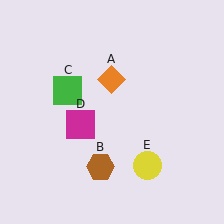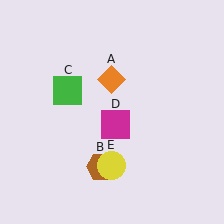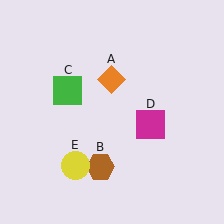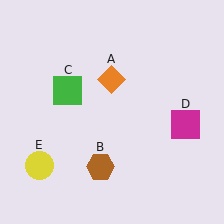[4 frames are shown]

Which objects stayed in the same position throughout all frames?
Orange diamond (object A) and brown hexagon (object B) and green square (object C) remained stationary.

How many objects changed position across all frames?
2 objects changed position: magenta square (object D), yellow circle (object E).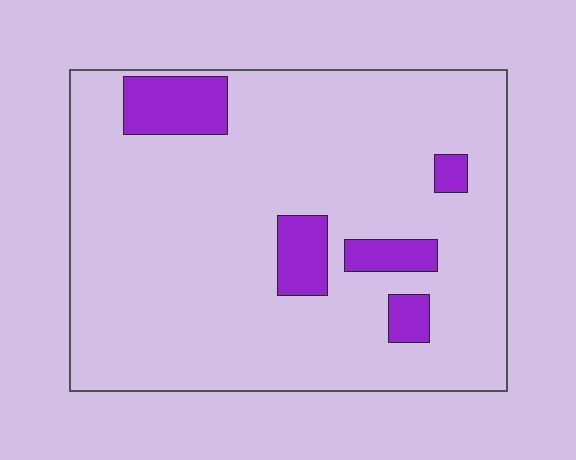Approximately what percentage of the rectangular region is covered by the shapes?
Approximately 10%.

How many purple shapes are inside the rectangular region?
5.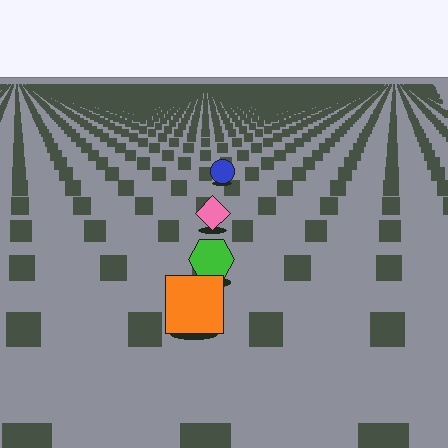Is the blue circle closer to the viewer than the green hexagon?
No. The green hexagon is closer — you can tell from the texture gradient: the ground texture is coarser near it.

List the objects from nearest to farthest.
From nearest to farthest: the orange square, the green hexagon, the pink diamond, the blue circle.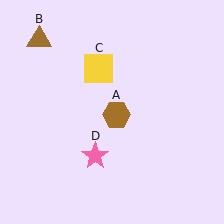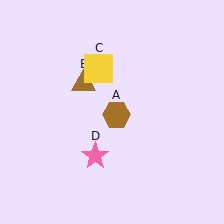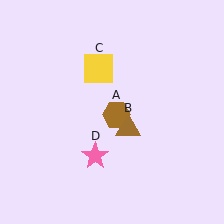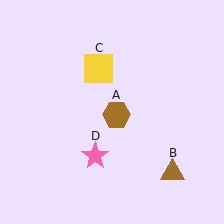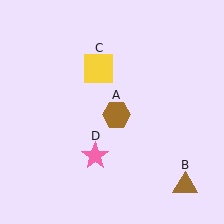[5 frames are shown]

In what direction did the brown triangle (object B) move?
The brown triangle (object B) moved down and to the right.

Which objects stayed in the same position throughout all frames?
Brown hexagon (object A) and yellow square (object C) and pink star (object D) remained stationary.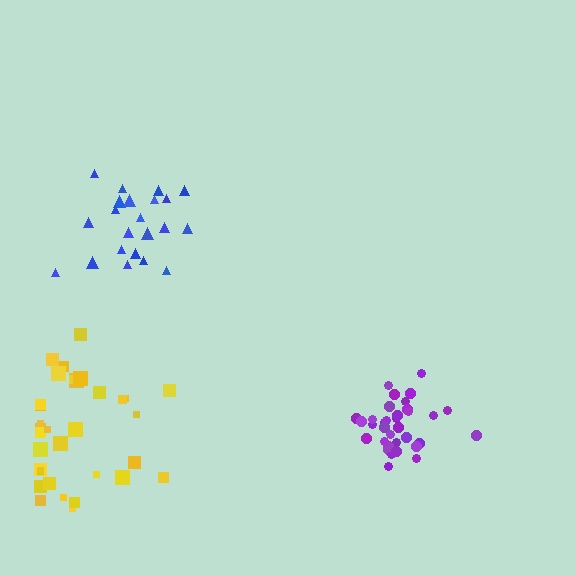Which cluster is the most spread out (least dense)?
Yellow.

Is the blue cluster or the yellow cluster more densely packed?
Blue.